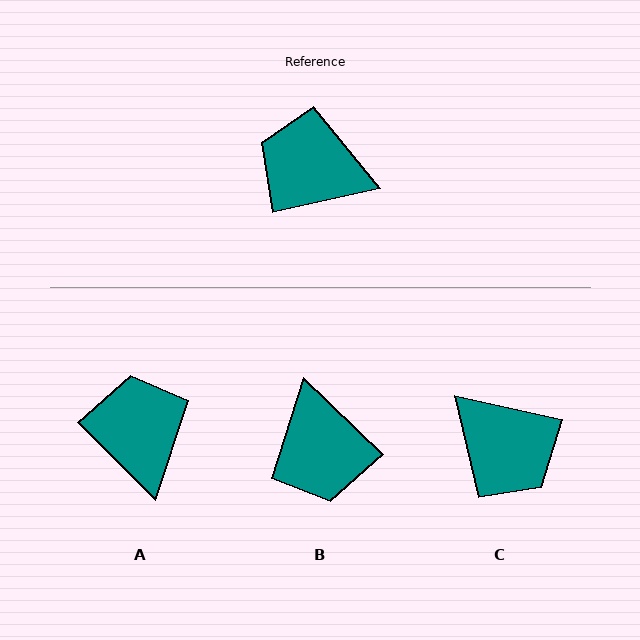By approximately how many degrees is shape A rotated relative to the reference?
Approximately 57 degrees clockwise.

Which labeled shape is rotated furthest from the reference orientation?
C, about 155 degrees away.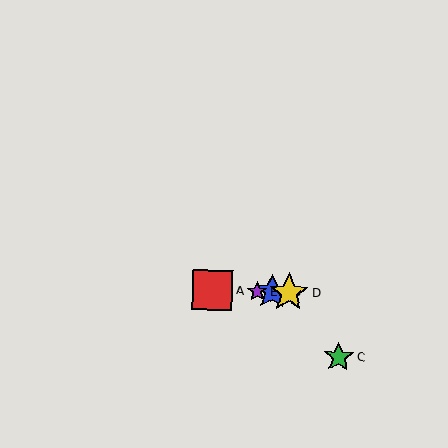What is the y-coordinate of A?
Object A is at y≈290.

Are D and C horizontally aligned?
No, D is at y≈293 and C is at y≈357.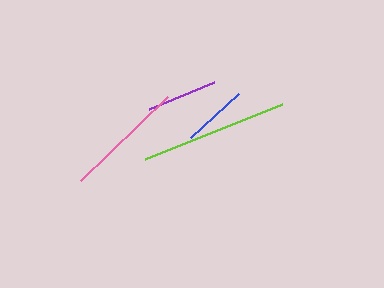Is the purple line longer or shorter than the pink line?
The pink line is longer than the purple line.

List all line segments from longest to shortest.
From longest to shortest: lime, pink, purple, blue.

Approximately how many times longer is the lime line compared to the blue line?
The lime line is approximately 2.3 times the length of the blue line.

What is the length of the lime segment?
The lime segment is approximately 148 pixels long.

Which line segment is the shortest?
The blue line is the shortest at approximately 66 pixels.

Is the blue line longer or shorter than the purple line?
The purple line is longer than the blue line.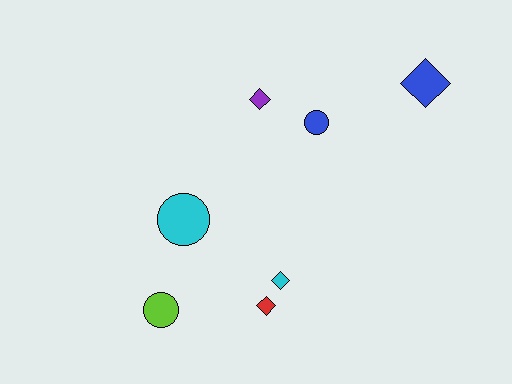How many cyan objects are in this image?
There are 2 cyan objects.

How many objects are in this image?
There are 7 objects.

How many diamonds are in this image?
There are 4 diamonds.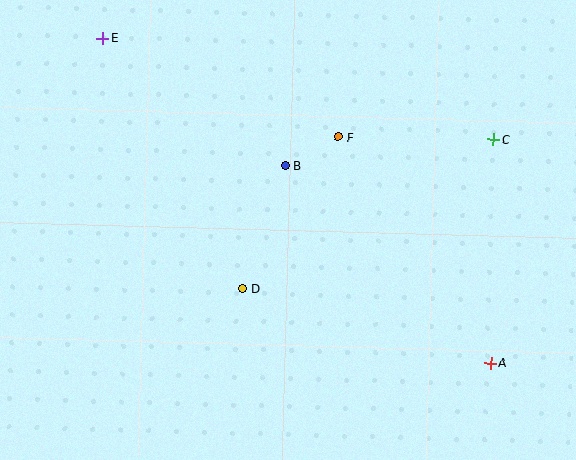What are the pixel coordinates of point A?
Point A is at (491, 363).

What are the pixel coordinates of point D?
Point D is at (243, 288).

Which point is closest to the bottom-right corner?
Point A is closest to the bottom-right corner.